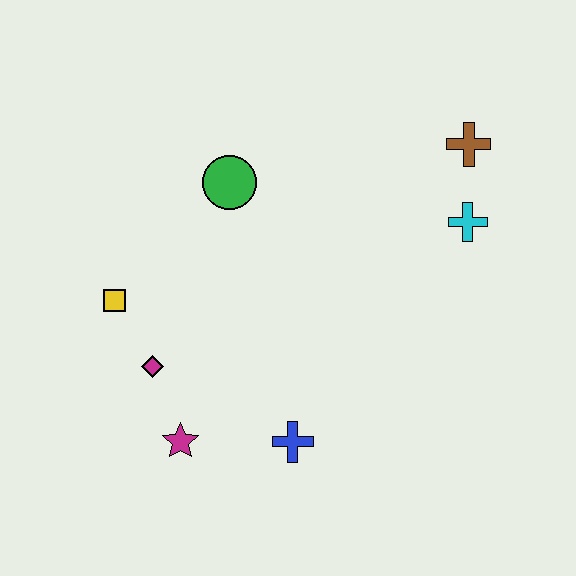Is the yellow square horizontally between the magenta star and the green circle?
No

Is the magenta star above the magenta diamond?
No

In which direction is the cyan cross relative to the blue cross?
The cyan cross is above the blue cross.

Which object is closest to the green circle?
The yellow square is closest to the green circle.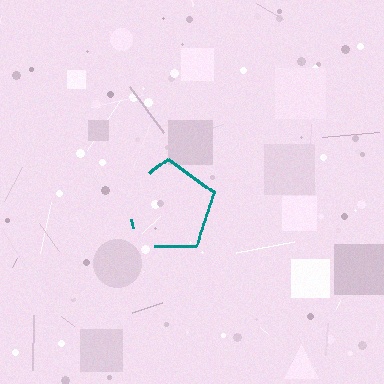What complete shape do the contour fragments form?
The contour fragments form a pentagon.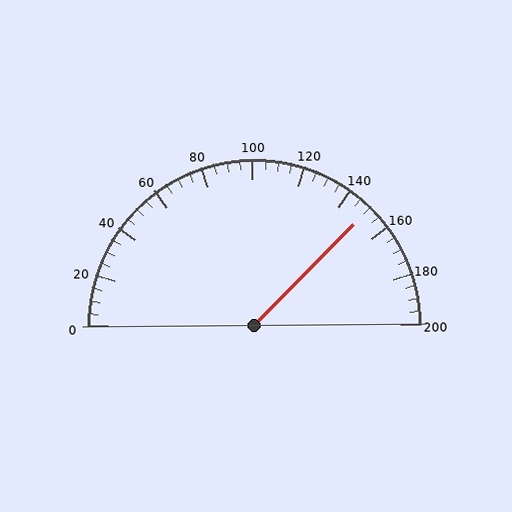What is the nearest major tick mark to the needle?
The nearest major tick mark is 160.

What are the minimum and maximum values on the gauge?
The gauge ranges from 0 to 200.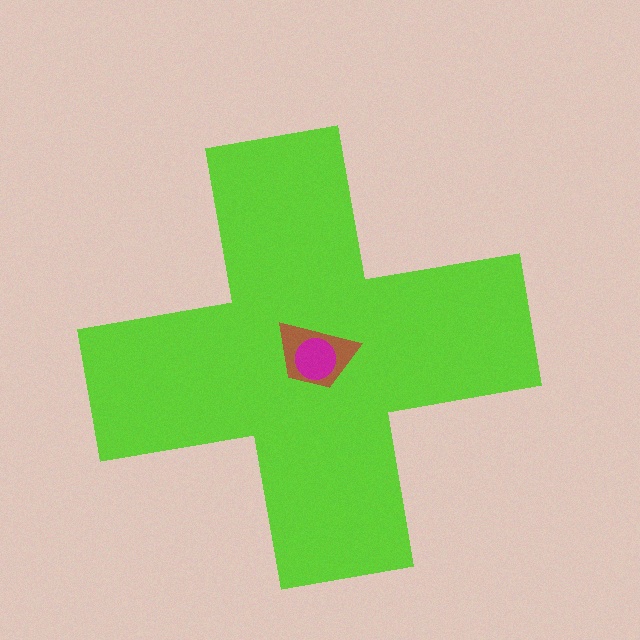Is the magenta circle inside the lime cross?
Yes.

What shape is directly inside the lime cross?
The brown trapezoid.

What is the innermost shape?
The magenta circle.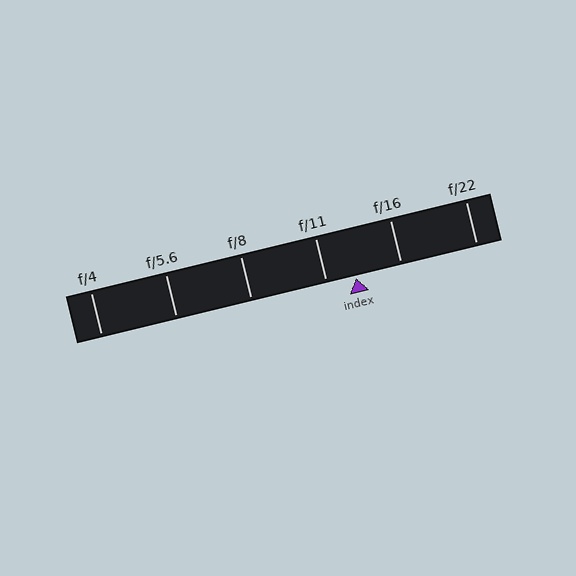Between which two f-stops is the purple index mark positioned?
The index mark is between f/11 and f/16.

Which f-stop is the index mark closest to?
The index mark is closest to f/11.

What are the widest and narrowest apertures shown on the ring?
The widest aperture shown is f/4 and the narrowest is f/22.